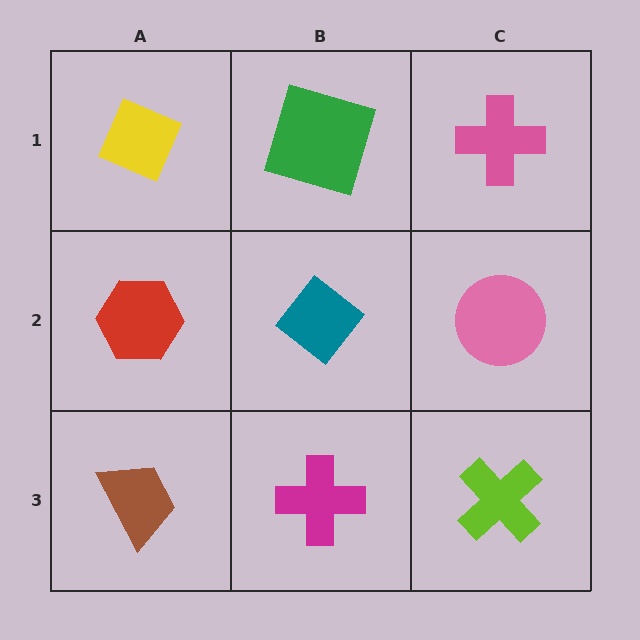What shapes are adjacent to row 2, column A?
A yellow diamond (row 1, column A), a brown trapezoid (row 3, column A), a teal diamond (row 2, column B).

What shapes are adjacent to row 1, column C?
A pink circle (row 2, column C), a green square (row 1, column B).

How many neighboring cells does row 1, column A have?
2.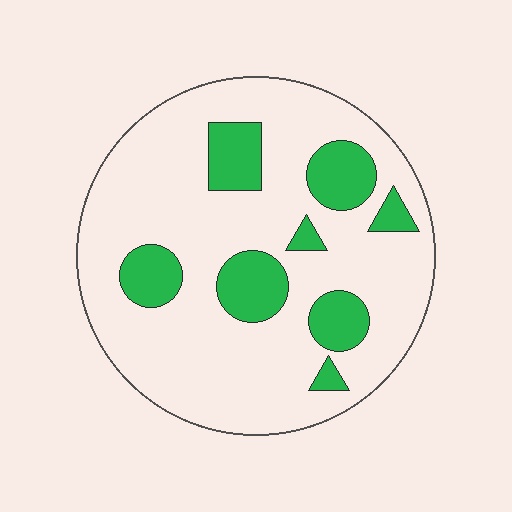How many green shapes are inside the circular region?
8.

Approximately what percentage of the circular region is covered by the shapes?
Approximately 20%.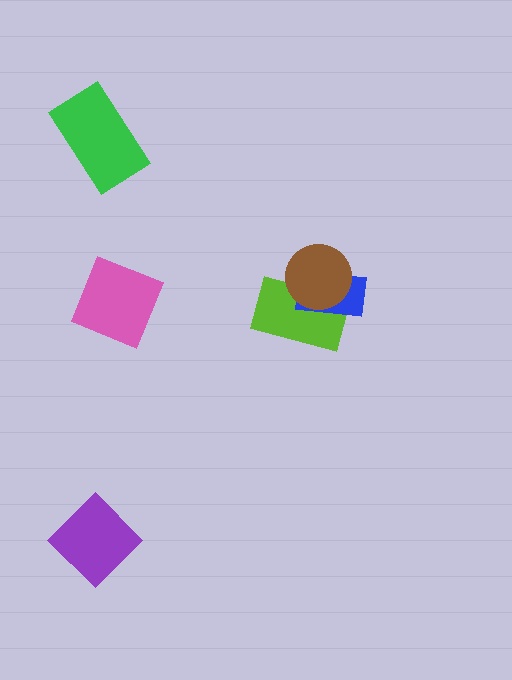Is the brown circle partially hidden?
No, no other shape covers it.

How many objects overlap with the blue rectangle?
2 objects overlap with the blue rectangle.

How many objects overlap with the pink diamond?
0 objects overlap with the pink diamond.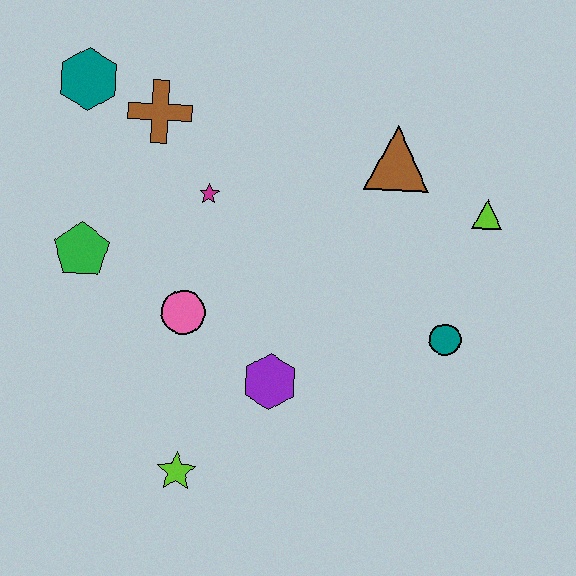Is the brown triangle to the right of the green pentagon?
Yes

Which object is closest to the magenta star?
The brown cross is closest to the magenta star.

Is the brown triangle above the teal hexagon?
No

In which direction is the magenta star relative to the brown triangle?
The magenta star is to the left of the brown triangle.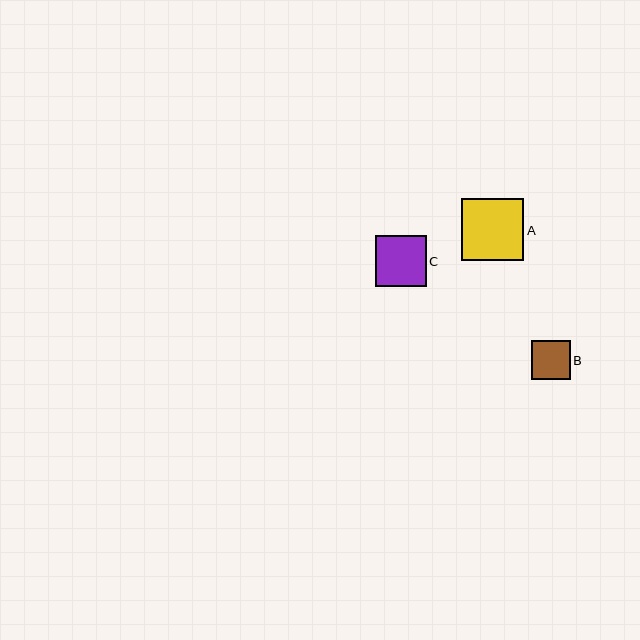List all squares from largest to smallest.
From largest to smallest: A, C, B.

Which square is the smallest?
Square B is the smallest with a size of approximately 38 pixels.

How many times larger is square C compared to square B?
Square C is approximately 1.3 times the size of square B.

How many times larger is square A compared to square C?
Square A is approximately 1.2 times the size of square C.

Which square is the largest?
Square A is the largest with a size of approximately 63 pixels.